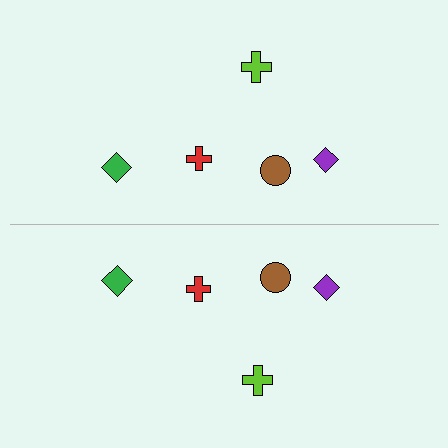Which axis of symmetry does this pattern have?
The pattern has a horizontal axis of symmetry running through the center of the image.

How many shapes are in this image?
There are 10 shapes in this image.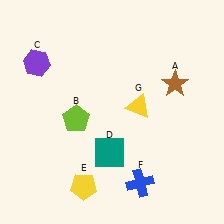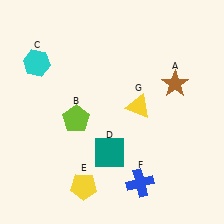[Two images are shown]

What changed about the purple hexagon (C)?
In Image 1, C is purple. In Image 2, it changed to cyan.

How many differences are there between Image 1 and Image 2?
There is 1 difference between the two images.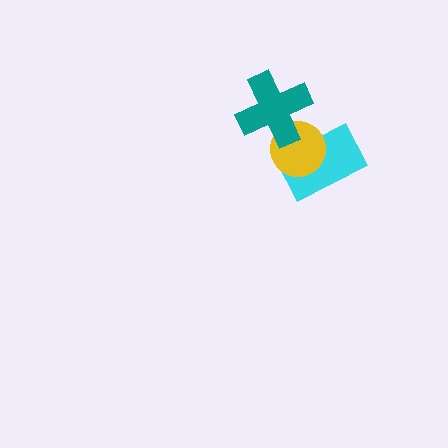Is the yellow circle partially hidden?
Yes, it is partially covered by another shape.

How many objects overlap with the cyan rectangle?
1 object overlaps with the cyan rectangle.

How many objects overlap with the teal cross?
1 object overlaps with the teal cross.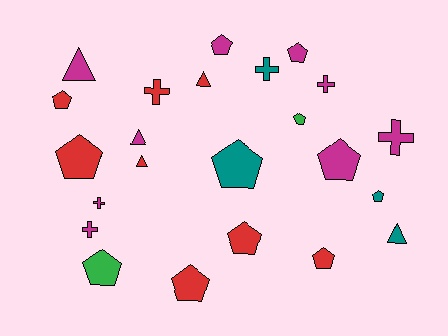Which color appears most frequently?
Magenta, with 9 objects.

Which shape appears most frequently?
Pentagon, with 12 objects.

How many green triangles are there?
There are no green triangles.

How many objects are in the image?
There are 23 objects.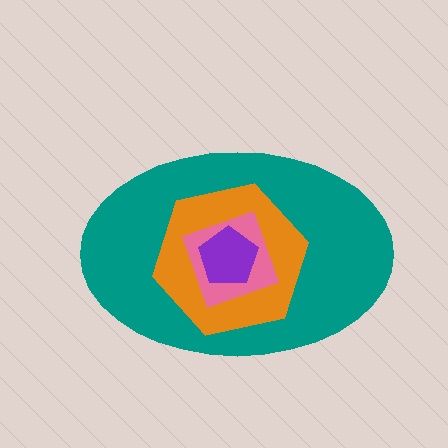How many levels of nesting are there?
4.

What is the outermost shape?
The teal ellipse.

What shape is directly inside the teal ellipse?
The orange hexagon.